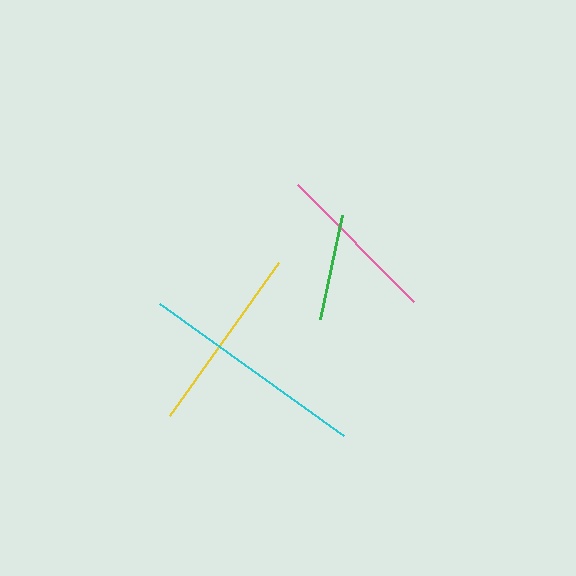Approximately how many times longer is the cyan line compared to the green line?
The cyan line is approximately 2.1 times the length of the green line.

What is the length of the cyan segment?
The cyan segment is approximately 227 pixels long.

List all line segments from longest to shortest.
From longest to shortest: cyan, yellow, pink, green.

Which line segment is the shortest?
The green line is the shortest at approximately 106 pixels.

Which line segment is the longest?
The cyan line is the longest at approximately 227 pixels.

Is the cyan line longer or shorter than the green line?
The cyan line is longer than the green line.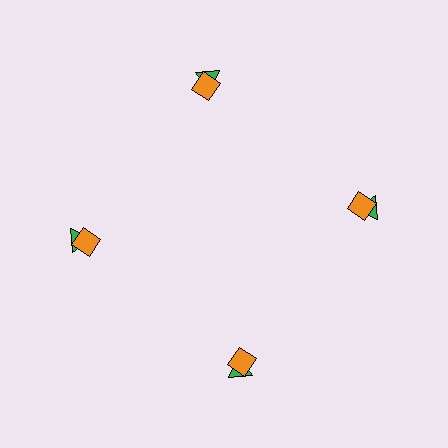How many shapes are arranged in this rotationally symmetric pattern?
There are 8 shapes, arranged in 4 groups of 2.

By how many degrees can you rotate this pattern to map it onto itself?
The pattern maps onto itself every 90 degrees of rotation.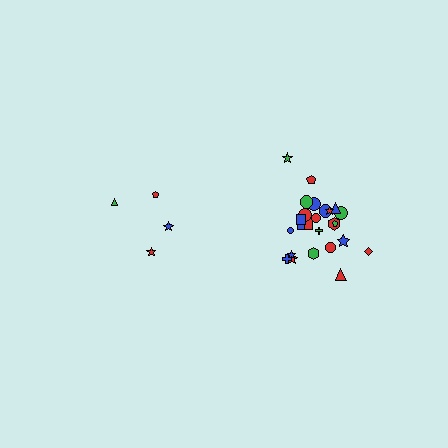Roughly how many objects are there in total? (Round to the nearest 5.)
Roughly 30 objects in total.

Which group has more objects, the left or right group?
The right group.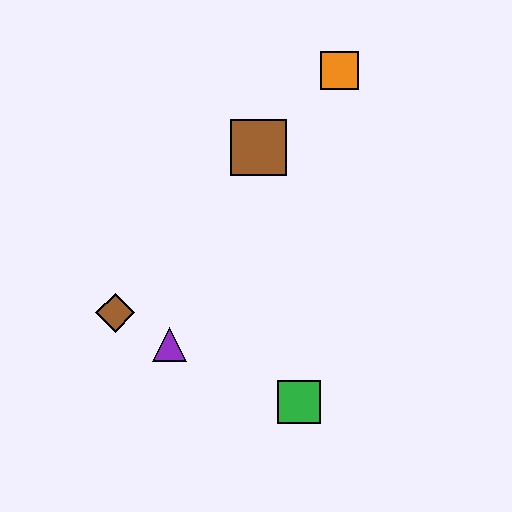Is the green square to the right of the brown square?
Yes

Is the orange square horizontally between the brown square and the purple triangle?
No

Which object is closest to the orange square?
The brown square is closest to the orange square.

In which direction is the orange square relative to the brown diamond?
The orange square is above the brown diamond.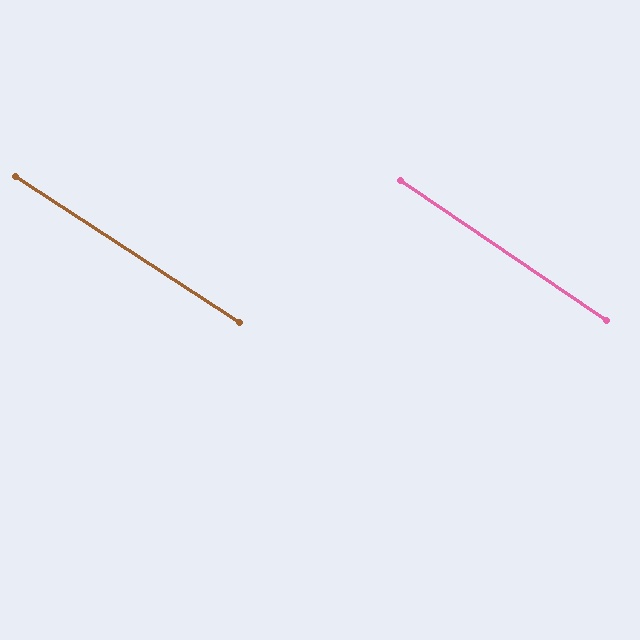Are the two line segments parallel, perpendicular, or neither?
Parallel — their directions differ by only 1.1°.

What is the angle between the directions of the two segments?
Approximately 1 degree.